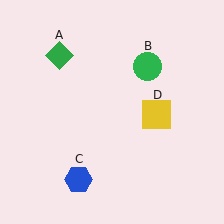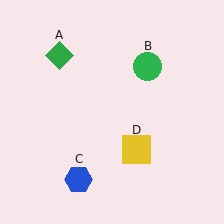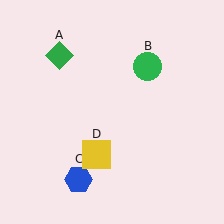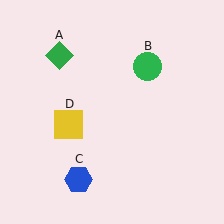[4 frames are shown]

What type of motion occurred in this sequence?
The yellow square (object D) rotated clockwise around the center of the scene.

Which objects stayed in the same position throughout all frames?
Green diamond (object A) and green circle (object B) and blue hexagon (object C) remained stationary.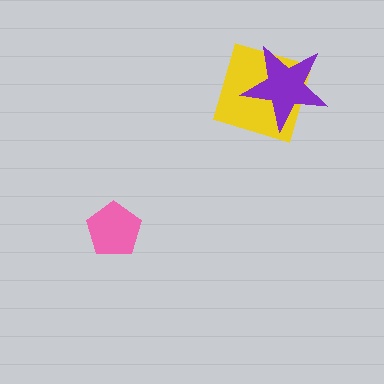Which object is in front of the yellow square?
The purple star is in front of the yellow square.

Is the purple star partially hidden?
No, no other shape covers it.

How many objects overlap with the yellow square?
1 object overlaps with the yellow square.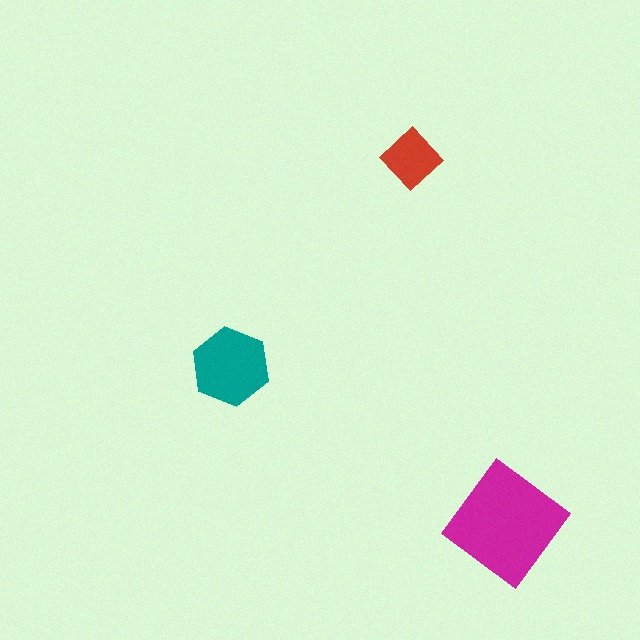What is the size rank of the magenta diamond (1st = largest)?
1st.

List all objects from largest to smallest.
The magenta diamond, the teal hexagon, the red diamond.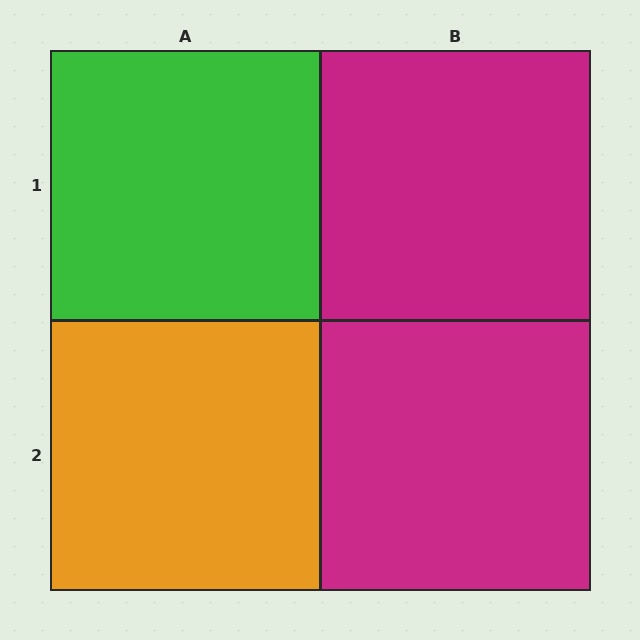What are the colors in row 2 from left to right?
Orange, magenta.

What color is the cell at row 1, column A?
Green.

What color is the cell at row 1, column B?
Magenta.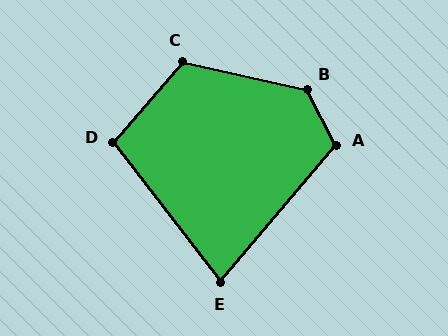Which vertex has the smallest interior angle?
E, at approximately 78 degrees.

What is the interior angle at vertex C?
Approximately 118 degrees (obtuse).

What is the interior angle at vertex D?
Approximately 101 degrees (obtuse).